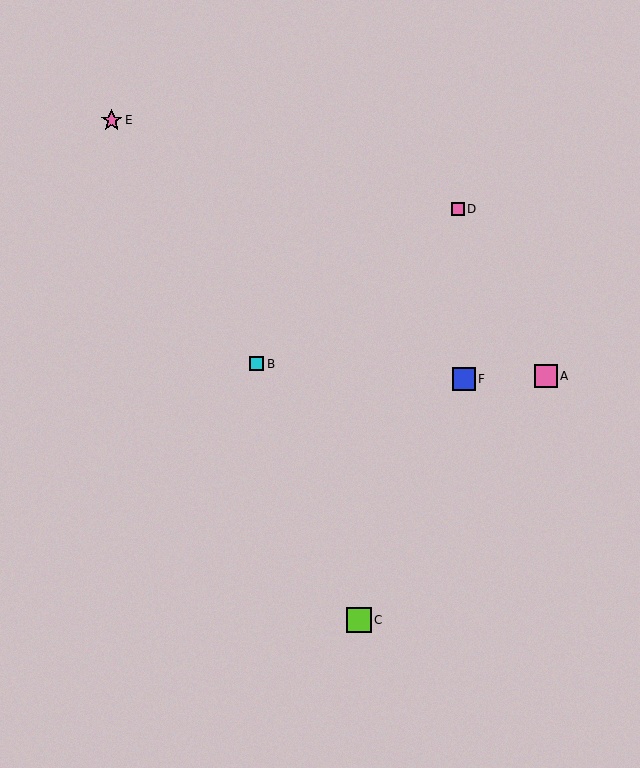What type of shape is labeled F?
Shape F is a blue square.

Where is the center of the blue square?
The center of the blue square is at (464, 379).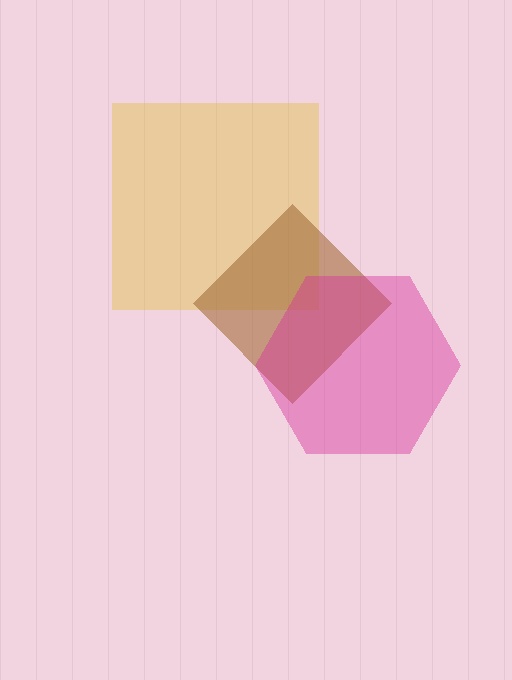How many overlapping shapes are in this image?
There are 3 overlapping shapes in the image.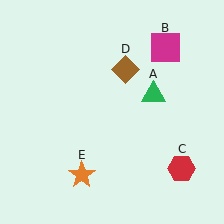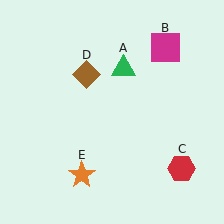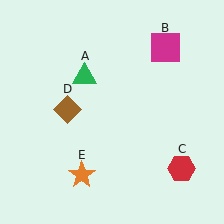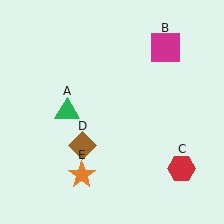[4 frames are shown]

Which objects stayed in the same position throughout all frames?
Magenta square (object B) and red hexagon (object C) and orange star (object E) remained stationary.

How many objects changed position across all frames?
2 objects changed position: green triangle (object A), brown diamond (object D).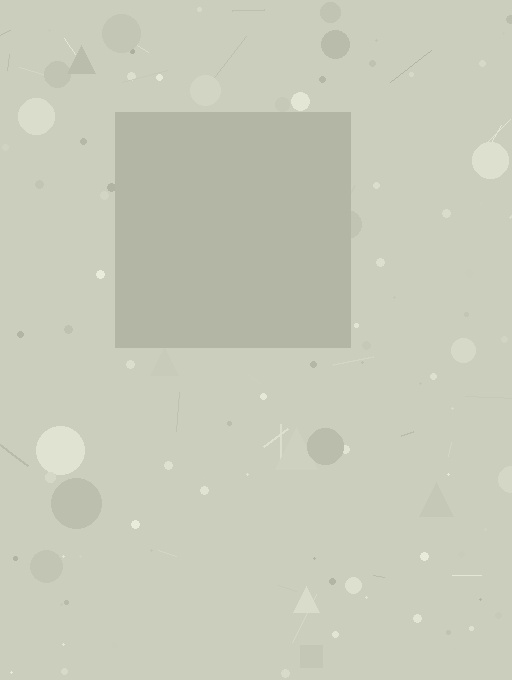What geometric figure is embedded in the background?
A square is embedded in the background.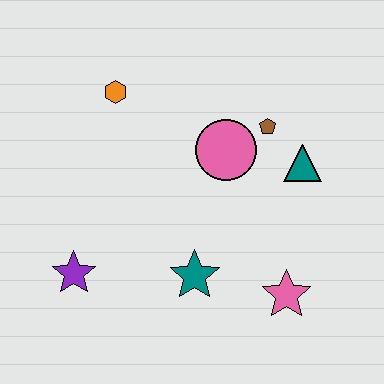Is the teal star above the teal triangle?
No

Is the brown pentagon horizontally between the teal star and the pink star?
Yes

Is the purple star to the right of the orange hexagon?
No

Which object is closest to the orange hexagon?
The pink circle is closest to the orange hexagon.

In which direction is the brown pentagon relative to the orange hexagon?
The brown pentagon is to the right of the orange hexagon.